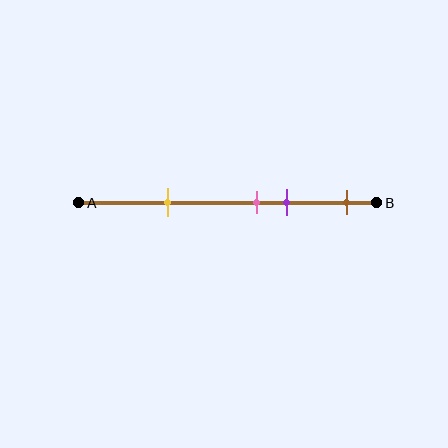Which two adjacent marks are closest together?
The pink and purple marks are the closest adjacent pair.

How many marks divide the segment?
There are 4 marks dividing the segment.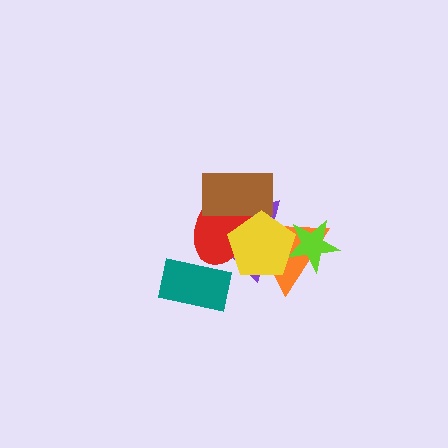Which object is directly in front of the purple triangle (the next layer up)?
The orange triangle is directly in front of the purple triangle.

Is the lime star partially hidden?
Yes, it is partially covered by another shape.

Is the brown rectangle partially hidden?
Yes, it is partially covered by another shape.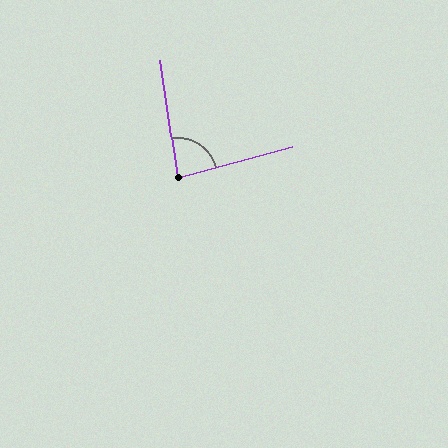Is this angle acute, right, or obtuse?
It is acute.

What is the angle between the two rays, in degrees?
Approximately 83 degrees.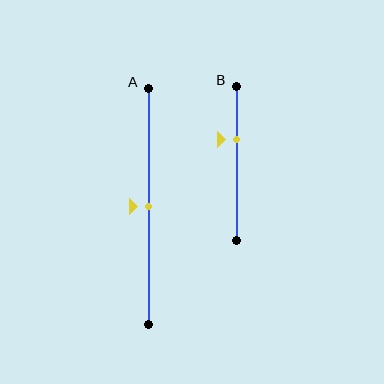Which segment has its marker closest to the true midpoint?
Segment A has its marker closest to the true midpoint.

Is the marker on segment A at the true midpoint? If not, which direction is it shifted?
Yes, the marker on segment A is at the true midpoint.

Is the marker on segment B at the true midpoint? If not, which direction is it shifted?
No, the marker on segment B is shifted upward by about 16% of the segment length.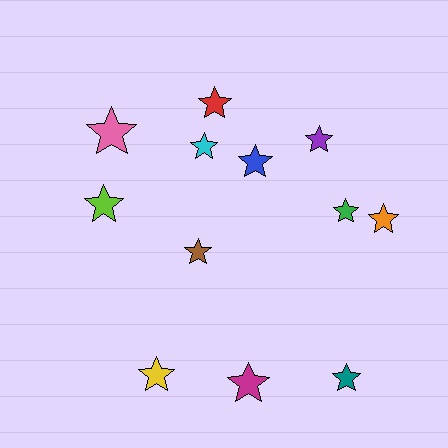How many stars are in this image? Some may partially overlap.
There are 12 stars.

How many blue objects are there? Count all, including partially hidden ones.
There is 1 blue object.